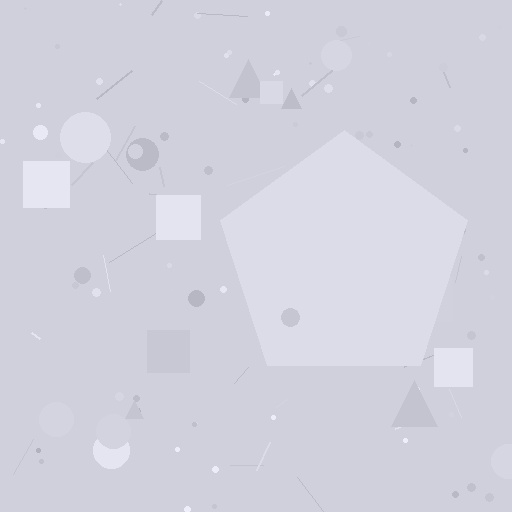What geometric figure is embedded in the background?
A pentagon is embedded in the background.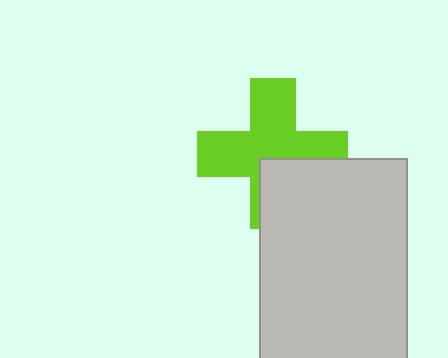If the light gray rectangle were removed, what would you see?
You would see the complete lime cross.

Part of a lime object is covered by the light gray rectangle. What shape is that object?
It is a cross.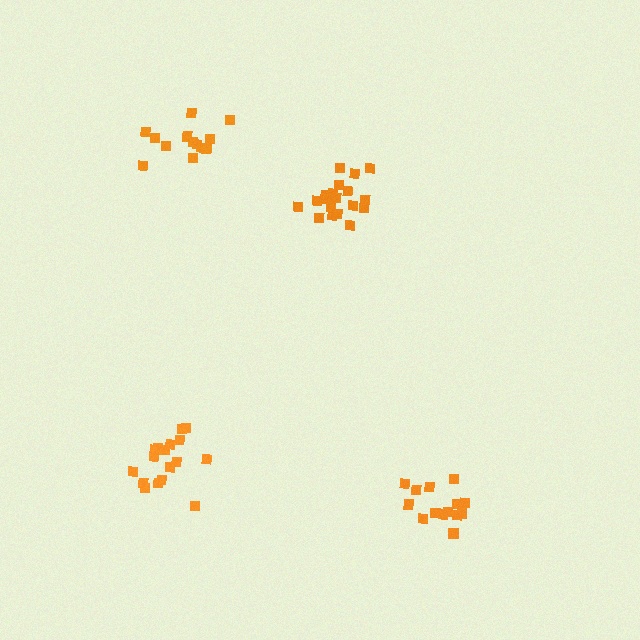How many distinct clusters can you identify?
There are 4 distinct clusters.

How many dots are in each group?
Group 1: 19 dots, Group 2: 15 dots, Group 3: 13 dots, Group 4: 17 dots (64 total).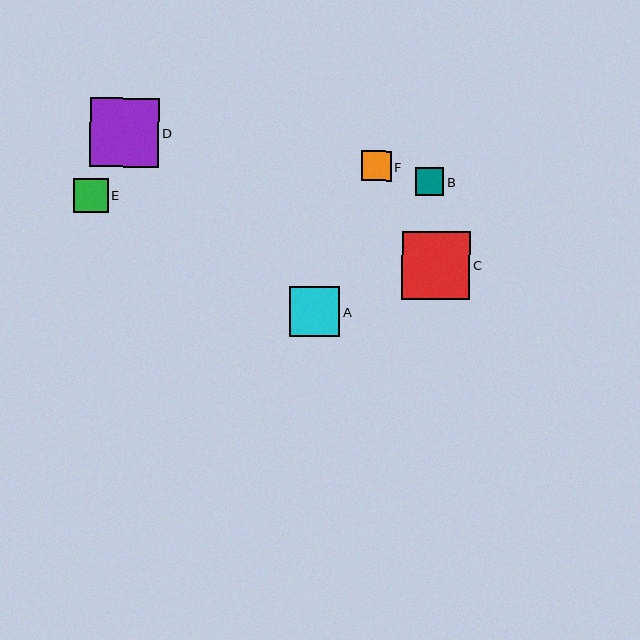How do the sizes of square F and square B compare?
Square F and square B are approximately the same size.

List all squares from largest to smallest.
From largest to smallest: D, C, A, E, F, B.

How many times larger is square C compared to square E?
Square C is approximately 2.0 times the size of square E.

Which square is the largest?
Square D is the largest with a size of approximately 69 pixels.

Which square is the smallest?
Square B is the smallest with a size of approximately 28 pixels.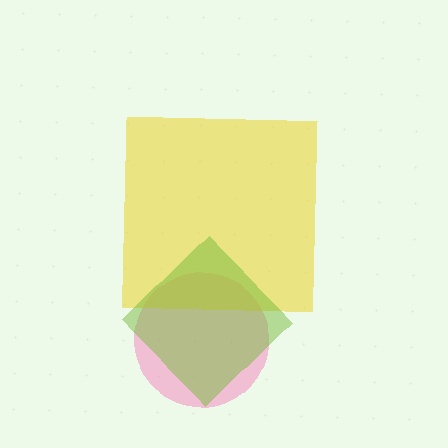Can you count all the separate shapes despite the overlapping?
Yes, there are 3 separate shapes.